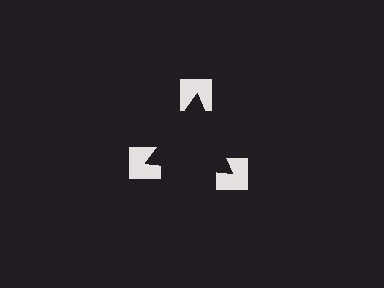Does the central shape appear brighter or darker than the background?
It typically appears slightly darker than the background, even though no actual brightness change is drawn.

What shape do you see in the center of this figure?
An illusory triangle — its edges are inferred from the aligned wedge cuts in the notched squares, not physically drawn.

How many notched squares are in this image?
There are 3 — one at each vertex of the illusory triangle.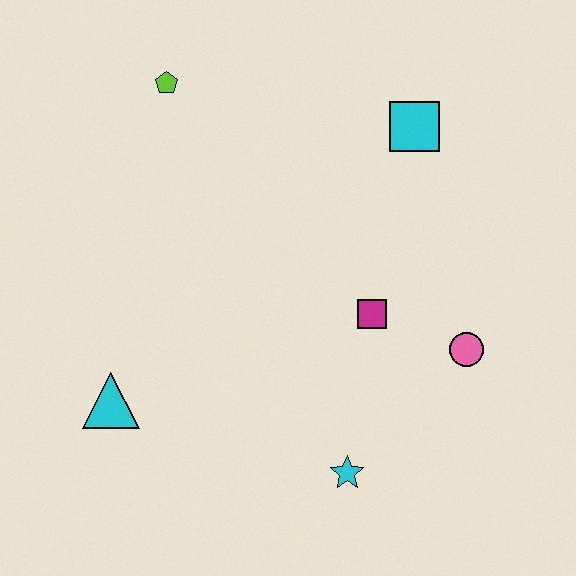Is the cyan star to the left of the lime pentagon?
No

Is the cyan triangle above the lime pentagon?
No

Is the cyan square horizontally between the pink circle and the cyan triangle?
Yes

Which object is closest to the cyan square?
The magenta square is closest to the cyan square.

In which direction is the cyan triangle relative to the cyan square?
The cyan triangle is to the left of the cyan square.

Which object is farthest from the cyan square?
The cyan triangle is farthest from the cyan square.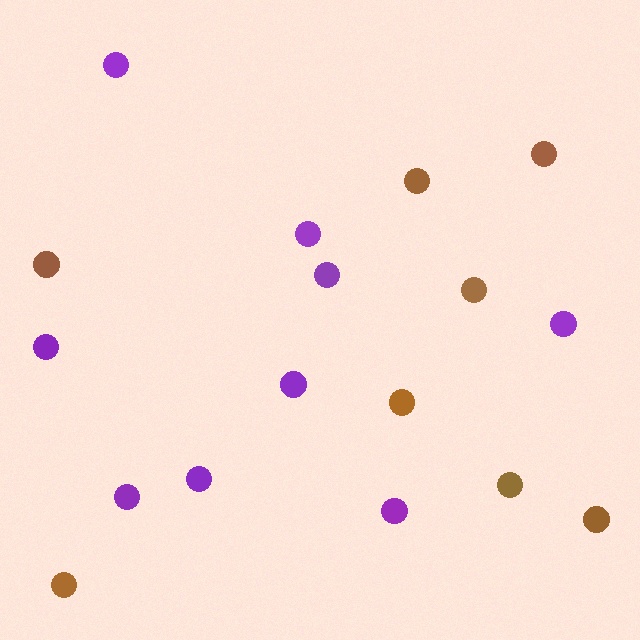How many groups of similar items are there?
There are 2 groups: one group of purple circles (9) and one group of brown circles (8).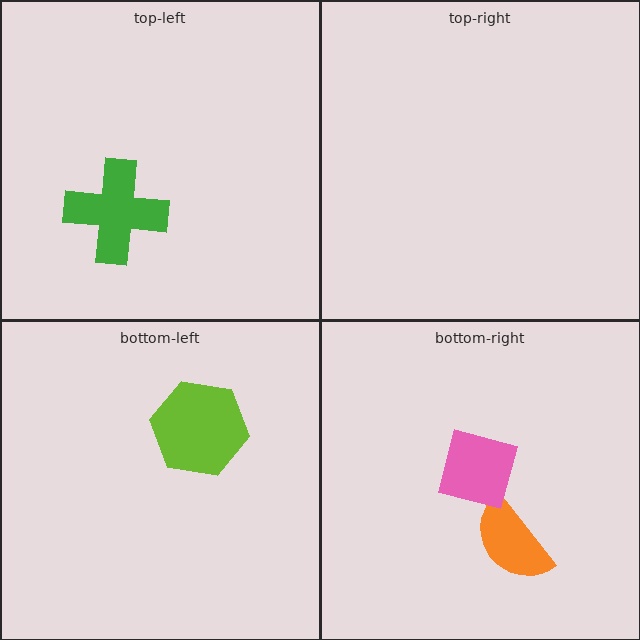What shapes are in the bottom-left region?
The lime hexagon.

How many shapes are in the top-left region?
1.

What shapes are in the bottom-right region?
The orange semicircle, the pink square.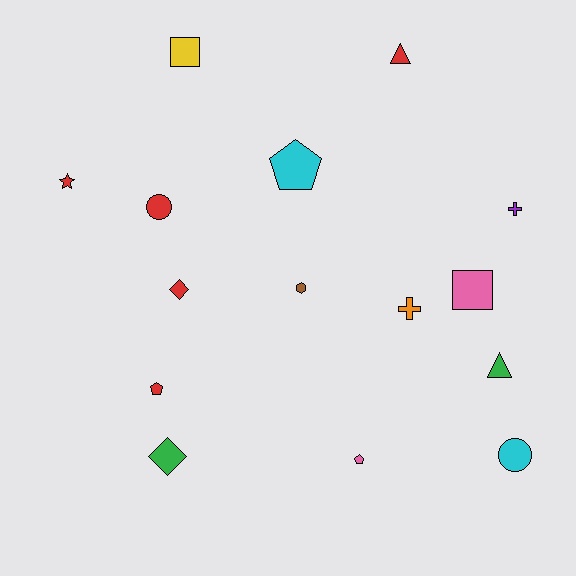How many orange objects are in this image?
There is 1 orange object.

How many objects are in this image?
There are 15 objects.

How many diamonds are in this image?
There are 2 diamonds.